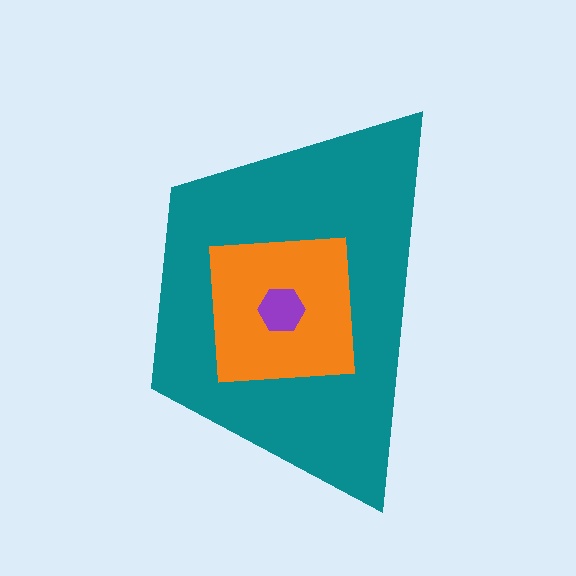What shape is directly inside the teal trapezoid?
The orange square.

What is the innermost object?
The purple hexagon.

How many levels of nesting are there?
3.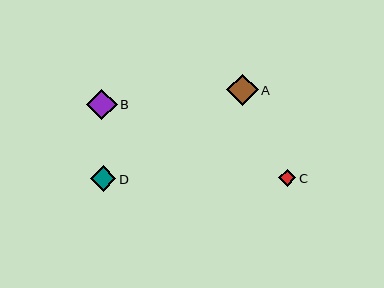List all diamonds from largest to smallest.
From largest to smallest: A, B, D, C.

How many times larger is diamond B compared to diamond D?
Diamond B is approximately 1.2 times the size of diamond D.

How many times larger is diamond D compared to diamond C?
Diamond D is approximately 1.5 times the size of diamond C.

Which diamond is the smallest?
Diamond C is the smallest with a size of approximately 17 pixels.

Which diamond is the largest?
Diamond A is the largest with a size of approximately 31 pixels.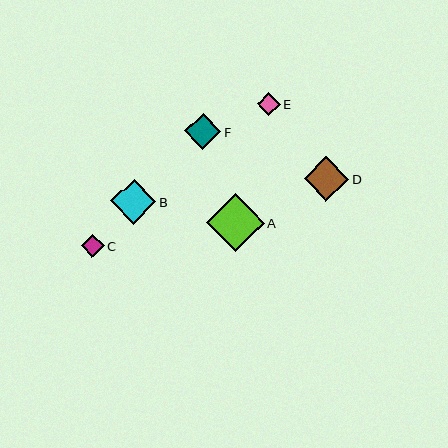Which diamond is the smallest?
Diamond E is the smallest with a size of approximately 23 pixels.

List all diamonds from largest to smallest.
From largest to smallest: A, B, D, F, C, E.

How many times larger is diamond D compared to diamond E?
Diamond D is approximately 2.0 times the size of diamond E.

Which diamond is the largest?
Diamond A is the largest with a size of approximately 58 pixels.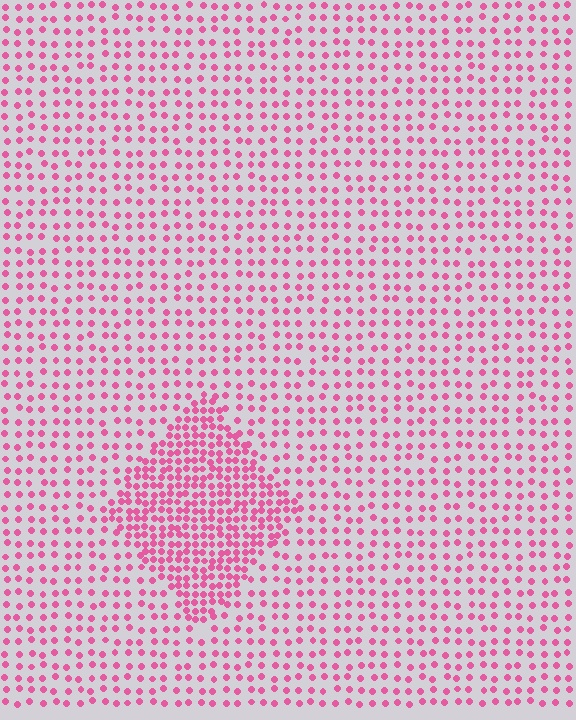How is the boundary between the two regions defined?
The boundary is defined by a change in element density (approximately 2.2x ratio). All elements are the same color, size, and shape.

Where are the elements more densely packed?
The elements are more densely packed inside the diamond boundary.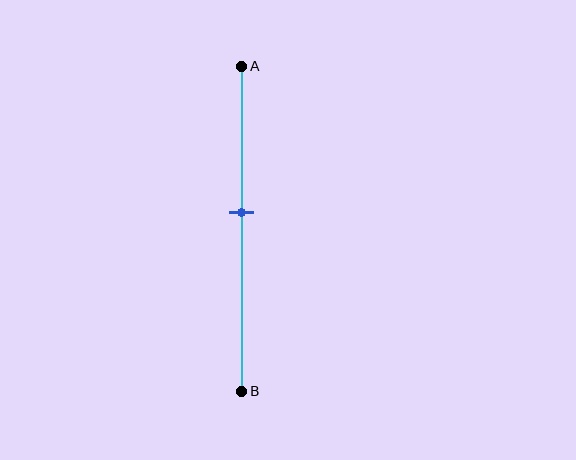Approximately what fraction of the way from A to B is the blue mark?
The blue mark is approximately 45% of the way from A to B.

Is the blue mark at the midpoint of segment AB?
No, the mark is at about 45% from A, not at the 50% midpoint.